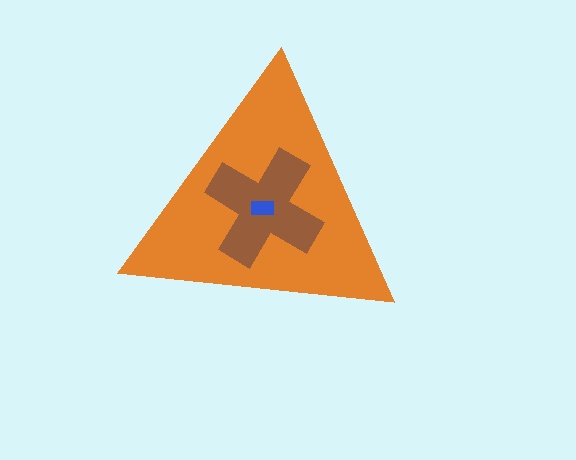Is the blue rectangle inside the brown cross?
Yes.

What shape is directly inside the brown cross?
The blue rectangle.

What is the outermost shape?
The orange triangle.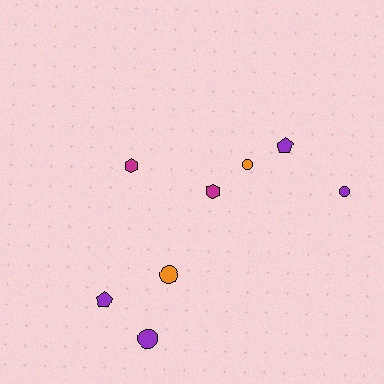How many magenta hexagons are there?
There are 2 magenta hexagons.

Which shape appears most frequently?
Circle, with 4 objects.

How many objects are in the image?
There are 8 objects.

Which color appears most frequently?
Purple, with 4 objects.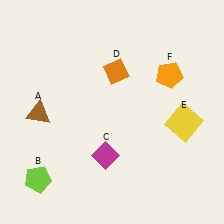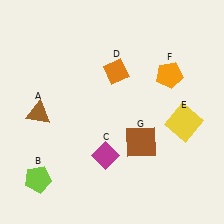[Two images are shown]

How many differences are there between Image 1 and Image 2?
There is 1 difference between the two images.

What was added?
A brown square (G) was added in Image 2.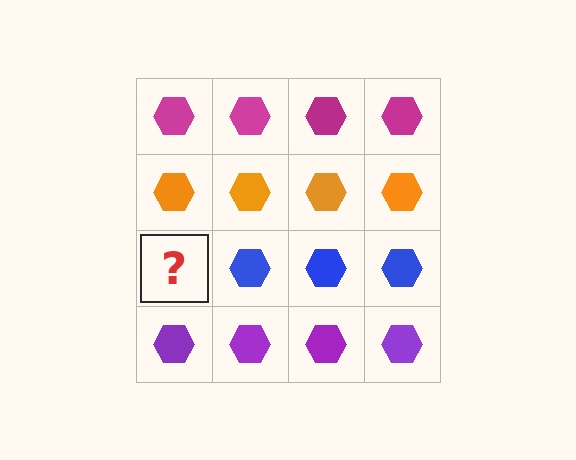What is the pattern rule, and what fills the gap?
The rule is that each row has a consistent color. The gap should be filled with a blue hexagon.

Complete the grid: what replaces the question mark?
The question mark should be replaced with a blue hexagon.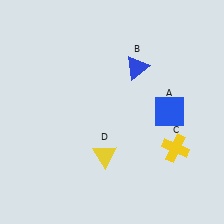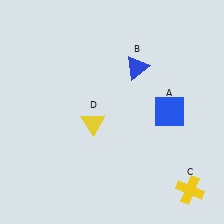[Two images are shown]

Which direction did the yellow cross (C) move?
The yellow cross (C) moved down.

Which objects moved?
The objects that moved are: the yellow cross (C), the yellow triangle (D).